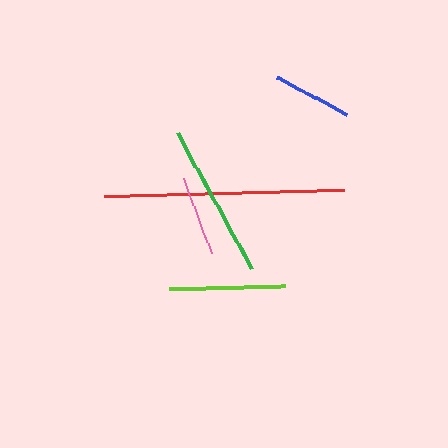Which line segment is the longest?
The red line is the longest at approximately 240 pixels.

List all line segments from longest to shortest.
From longest to shortest: red, green, lime, pink, blue.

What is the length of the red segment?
The red segment is approximately 240 pixels long.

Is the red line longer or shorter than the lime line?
The red line is longer than the lime line.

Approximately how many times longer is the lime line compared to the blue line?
The lime line is approximately 1.5 times the length of the blue line.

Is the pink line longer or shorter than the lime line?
The lime line is longer than the pink line.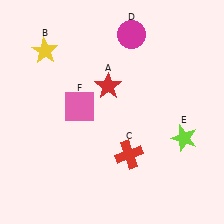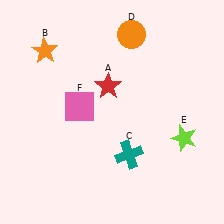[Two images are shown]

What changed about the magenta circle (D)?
In Image 1, D is magenta. In Image 2, it changed to orange.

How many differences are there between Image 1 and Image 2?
There are 3 differences between the two images.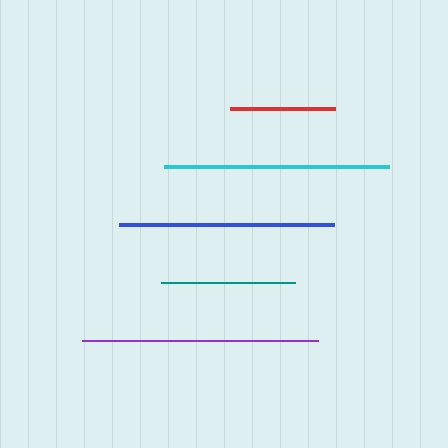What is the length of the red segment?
The red segment is approximately 105 pixels long.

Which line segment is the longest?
The purple line is the longest at approximately 236 pixels.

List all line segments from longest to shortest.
From longest to shortest: purple, cyan, blue, teal, red.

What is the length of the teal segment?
The teal segment is approximately 133 pixels long.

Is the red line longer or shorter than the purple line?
The purple line is longer than the red line.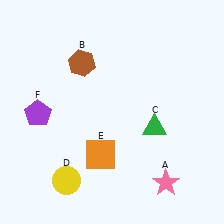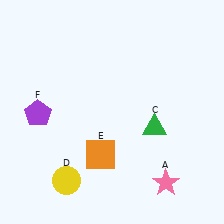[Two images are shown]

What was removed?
The brown hexagon (B) was removed in Image 2.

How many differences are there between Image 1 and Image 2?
There is 1 difference between the two images.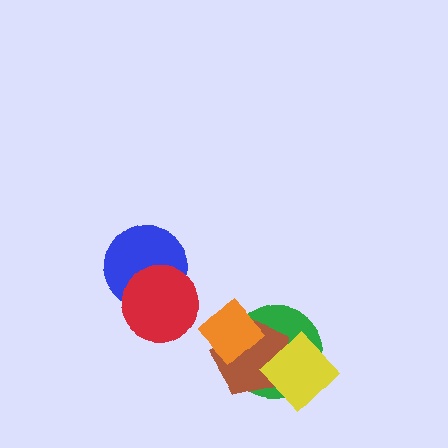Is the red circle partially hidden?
No, no other shape covers it.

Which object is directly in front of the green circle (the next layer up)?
The brown pentagon is directly in front of the green circle.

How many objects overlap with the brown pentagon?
3 objects overlap with the brown pentagon.